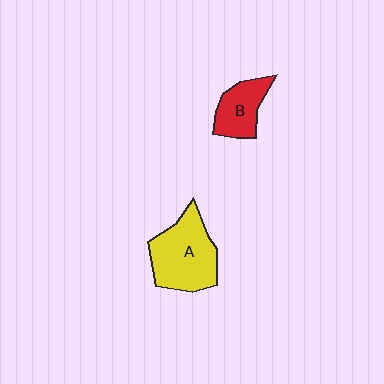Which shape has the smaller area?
Shape B (red).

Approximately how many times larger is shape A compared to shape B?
Approximately 1.8 times.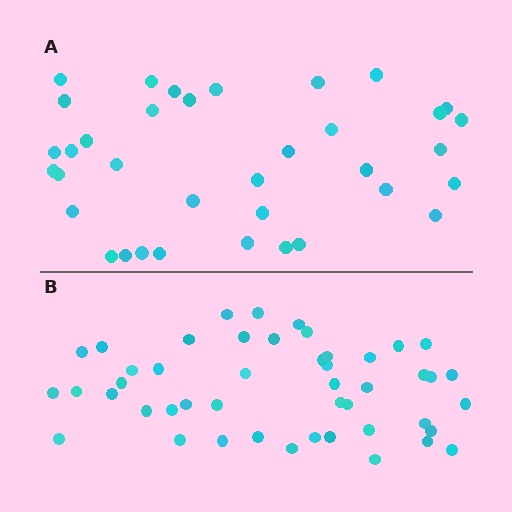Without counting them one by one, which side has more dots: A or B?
Region B (the bottom region) has more dots.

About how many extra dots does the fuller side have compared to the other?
Region B has roughly 12 or so more dots than region A.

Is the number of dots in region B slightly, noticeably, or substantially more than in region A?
Region B has noticeably more, but not dramatically so. The ratio is roughly 1.3 to 1.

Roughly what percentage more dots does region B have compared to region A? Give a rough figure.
About 30% more.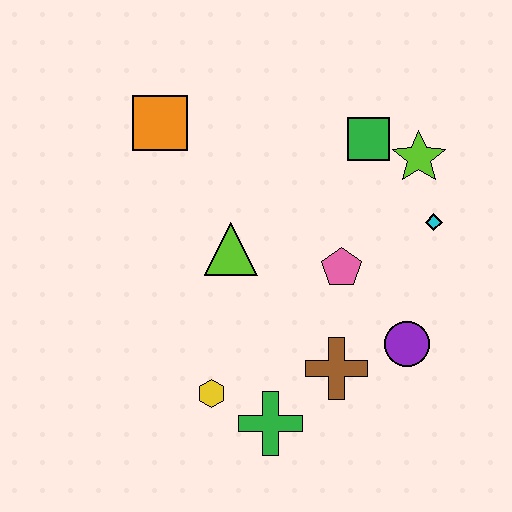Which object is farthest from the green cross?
The orange square is farthest from the green cross.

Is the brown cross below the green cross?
No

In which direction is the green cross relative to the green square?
The green cross is below the green square.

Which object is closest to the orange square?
The lime triangle is closest to the orange square.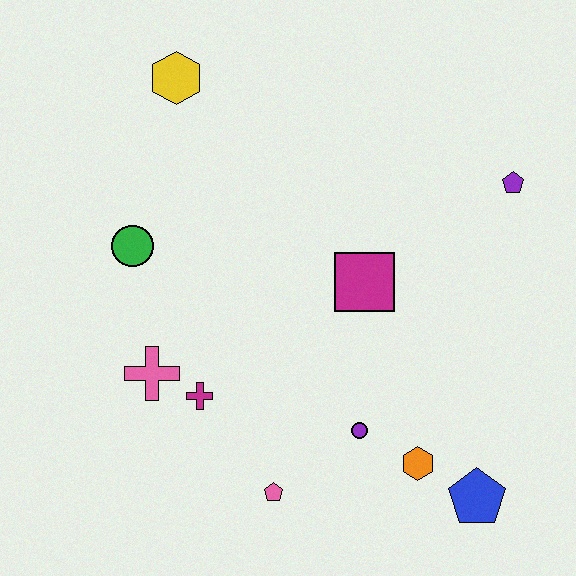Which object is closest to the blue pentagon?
The orange hexagon is closest to the blue pentagon.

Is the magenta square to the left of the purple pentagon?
Yes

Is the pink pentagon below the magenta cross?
Yes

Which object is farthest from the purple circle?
The yellow hexagon is farthest from the purple circle.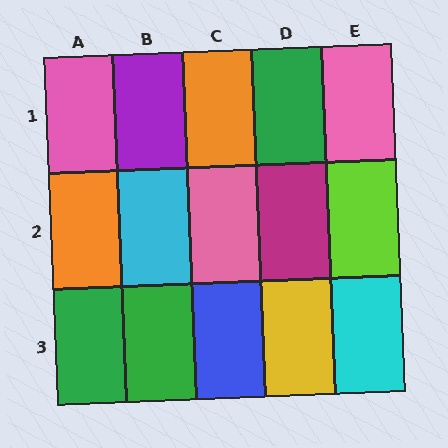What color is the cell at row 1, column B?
Purple.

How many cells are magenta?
1 cell is magenta.